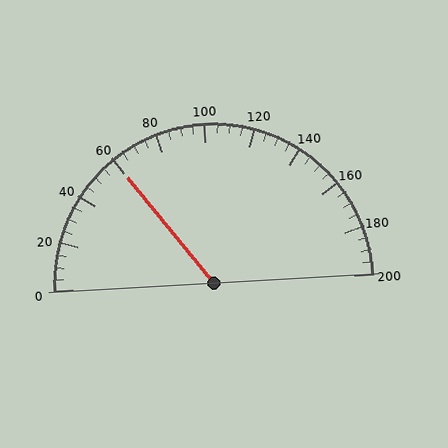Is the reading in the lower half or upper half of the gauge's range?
The reading is in the lower half of the range (0 to 200).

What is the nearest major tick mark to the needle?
The nearest major tick mark is 60.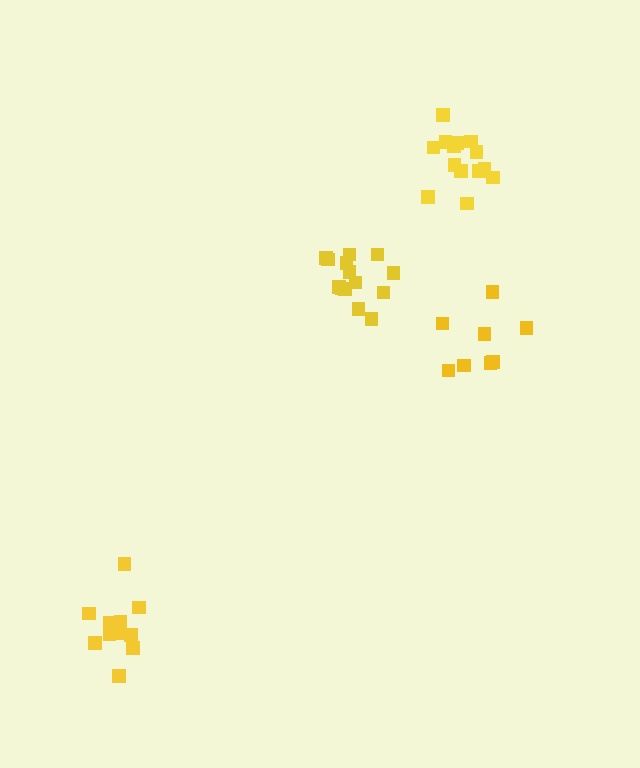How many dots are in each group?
Group 1: 8 dots, Group 2: 11 dots, Group 3: 14 dots, Group 4: 14 dots (47 total).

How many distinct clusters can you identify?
There are 4 distinct clusters.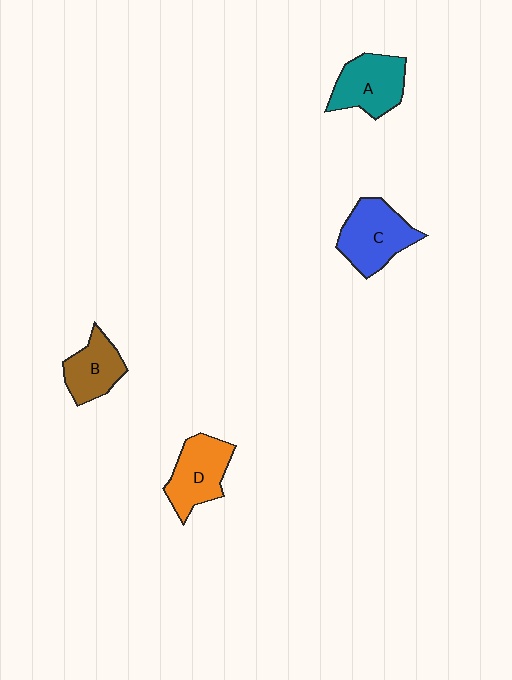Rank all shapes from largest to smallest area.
From largest to smallest: C (blue), A (teal), D (orange), B (brown).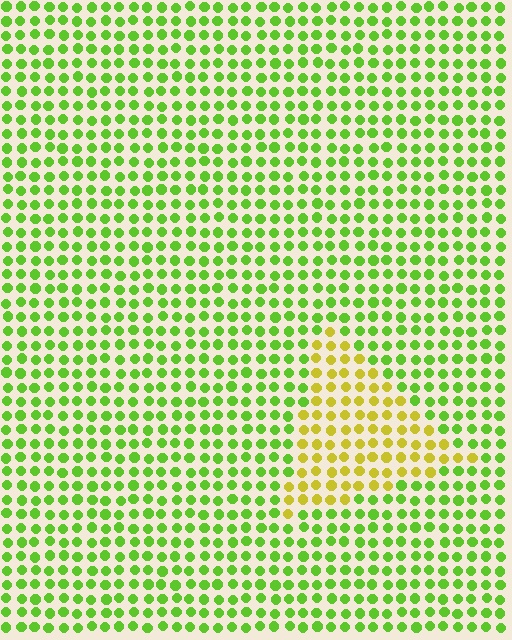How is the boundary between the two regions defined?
The boundary is defined purely by a slight shift in hue (about 43 degrees). Spacing, size, and orientation are identical on both sides.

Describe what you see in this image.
The image is filled with small lime elements in a uniform arrangement. A triangle-shaped region is visible where the elements are tinted to a slightly different hue, forming a subtle color boundary.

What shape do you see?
I see a triangle.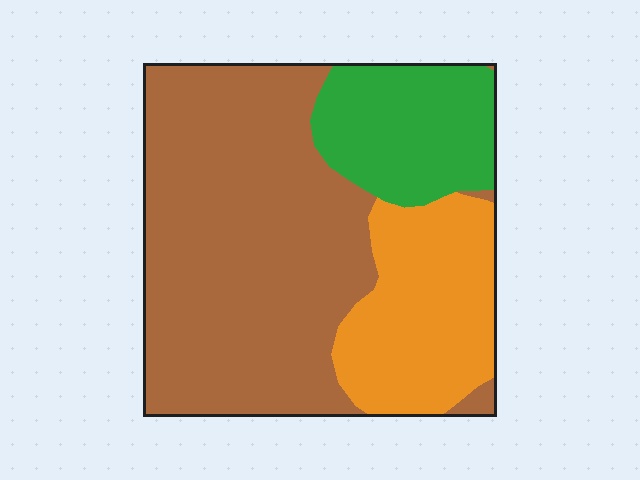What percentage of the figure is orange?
Orange takes up about one quarter (1/4) of the figure.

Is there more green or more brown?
Brown.